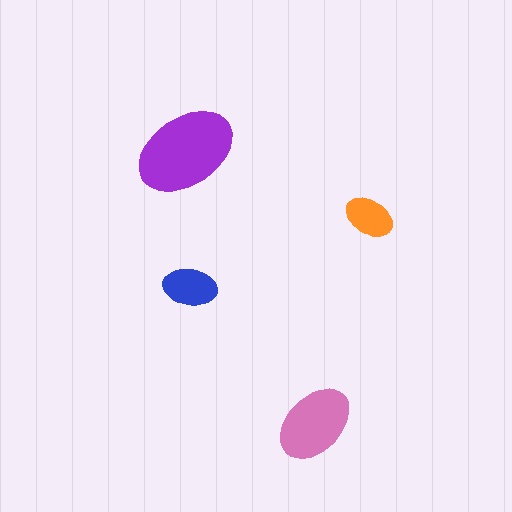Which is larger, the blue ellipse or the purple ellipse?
The purple one.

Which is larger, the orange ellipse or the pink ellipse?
The pink one.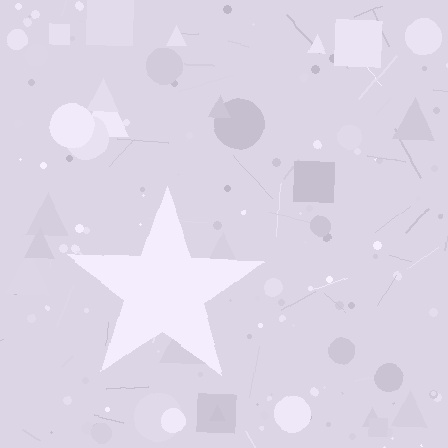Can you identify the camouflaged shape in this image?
The camouflaged shape is a star.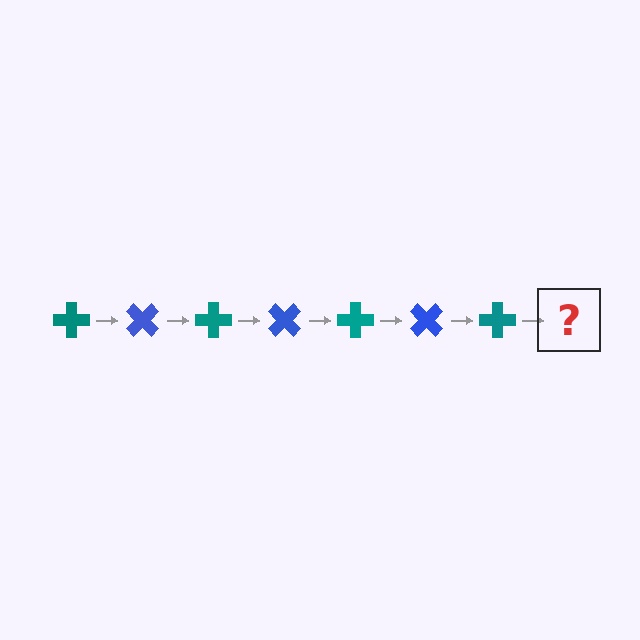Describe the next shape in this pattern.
It should be a blue cross, rotated 315 degrees from the start.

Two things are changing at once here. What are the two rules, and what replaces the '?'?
The two rules are that it rotates 45 degrees each step and the color cycles through teal and blue. The '?' should be a blue cross, rotated 315 degrees from the start.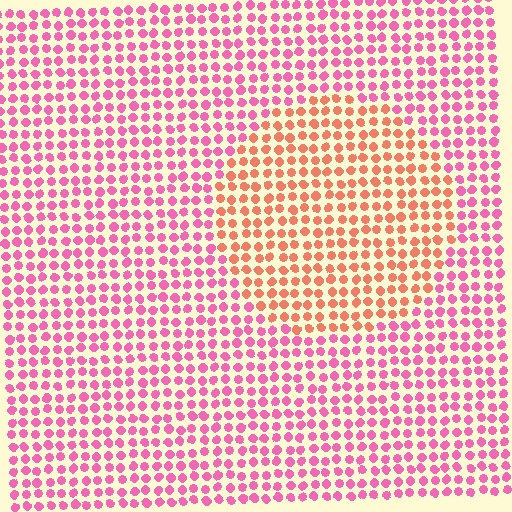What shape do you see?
I see a circle.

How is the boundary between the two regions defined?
The boundary is defined purely by a slight shift in hue (about 43 degrees). Spacing, size, and orientation are identical on both sides.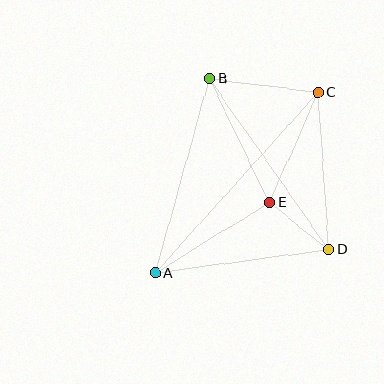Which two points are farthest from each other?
Points A and C are farthest from each other.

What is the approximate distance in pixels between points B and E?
The distance between B and E is approximately 138 pixels.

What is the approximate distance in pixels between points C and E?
The distance between C and E is approximately 120 pixels.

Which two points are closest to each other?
Points D and E are closest to each other.